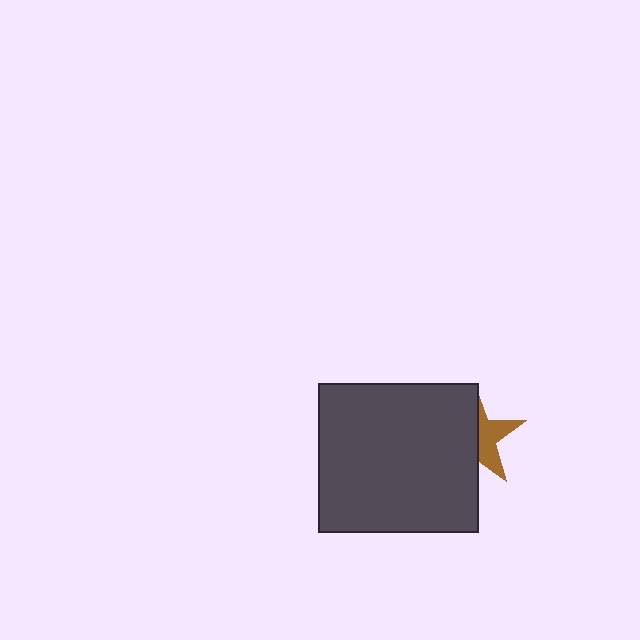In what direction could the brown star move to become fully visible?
The brown star could move right. That would shift it out from behind the dark gray rectangle entirely.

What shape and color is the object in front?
The object in front is a dark gray rectangle.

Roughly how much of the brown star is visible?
A small part of it is visible (roughly 41%).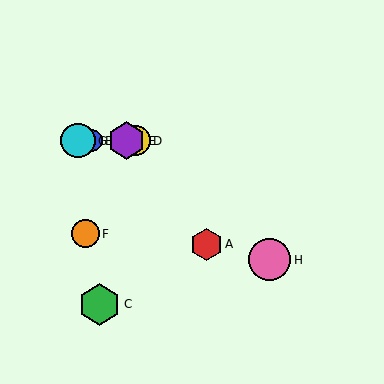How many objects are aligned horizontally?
4 objects (B, D, E, G) are aligned horizontally.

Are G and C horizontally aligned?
No, G is at y≈141 and C is at y≈305.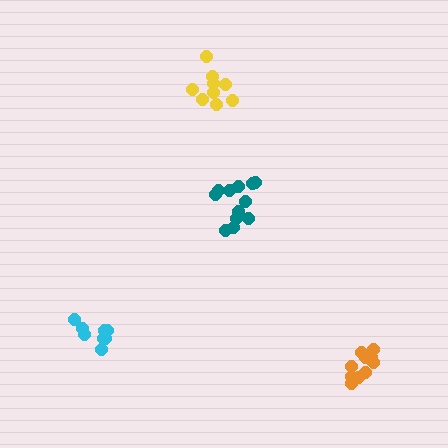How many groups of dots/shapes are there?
There are 4 groups.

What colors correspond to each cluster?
The clusters are colored: teal, orange, yellow, cyan.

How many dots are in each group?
Group 1: 12 dots, Group 2: 10 dots, Group 3: 9 dots, Group 4: 8 dots (39 total).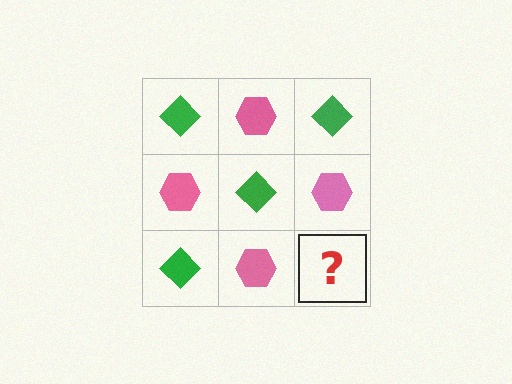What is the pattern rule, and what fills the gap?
The rule is that it alternates green diamond and pink hexagon in a checkerboard pattern. The gap should be filled with a green diamond.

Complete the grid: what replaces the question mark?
The question mark should be replaced with a green diamond.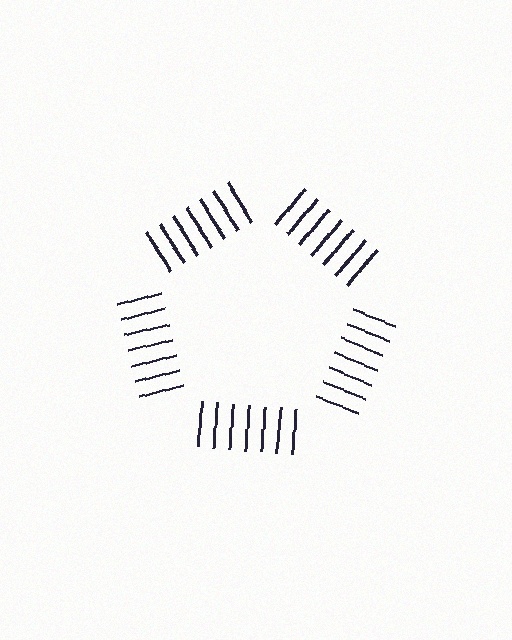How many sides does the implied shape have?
5 sides — the line-ends trace a pentagon.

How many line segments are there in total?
35 — 7 along each of the 5 edges.